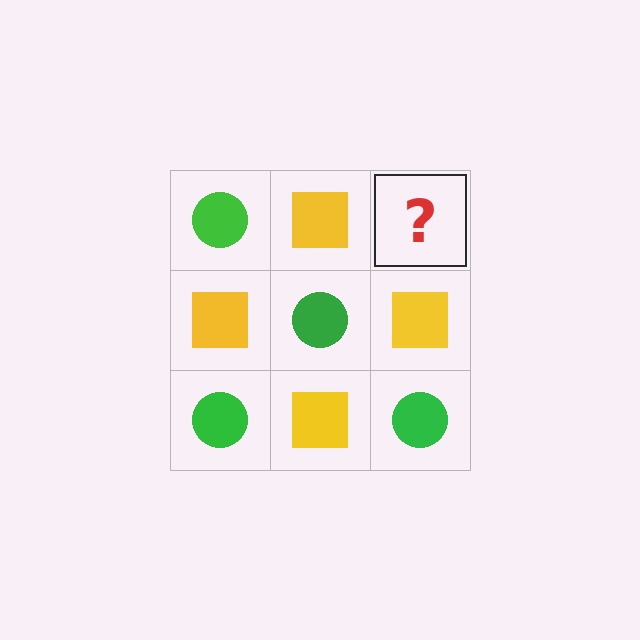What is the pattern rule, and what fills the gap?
The rule is that it alternates green circle and yellow square in a checkerboard pattern. The gap should be filled with a green circle.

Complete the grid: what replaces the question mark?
The question mark should be replaced with a green circle.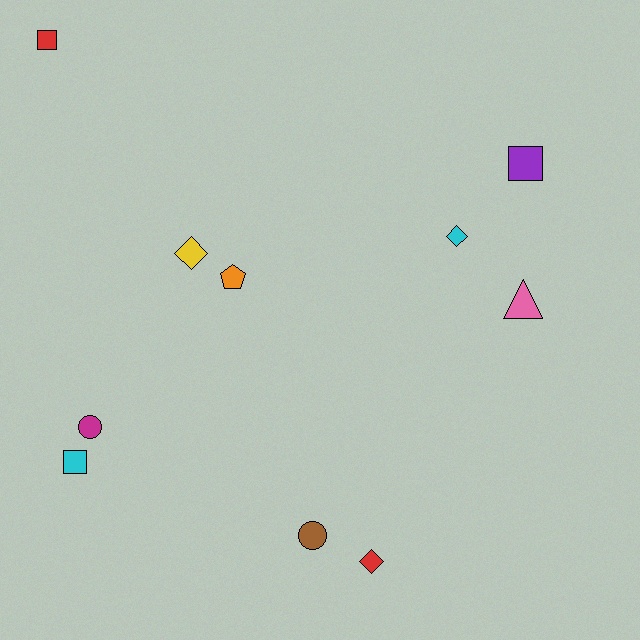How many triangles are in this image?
There is 1 triangle.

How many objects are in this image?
There are 10 objects.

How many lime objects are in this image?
There are no lime objects.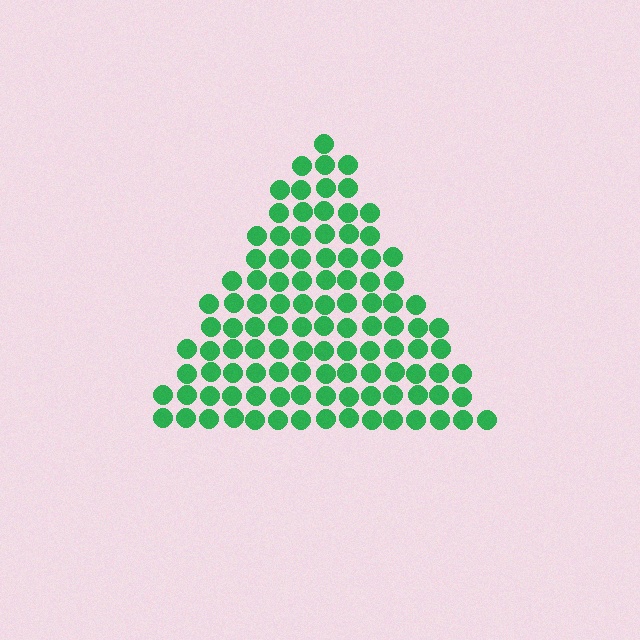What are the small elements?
The small elements are circles.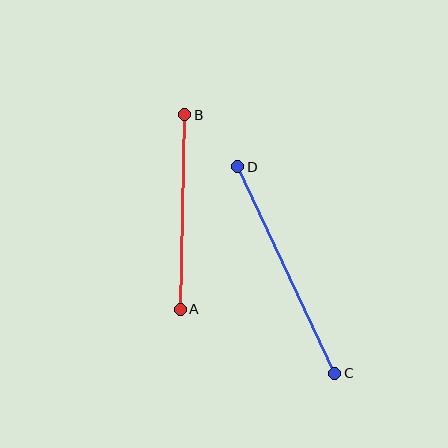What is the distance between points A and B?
The distance is approximately 195 pixels.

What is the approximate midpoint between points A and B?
The midpoint is at approximately (182, 212) pixels.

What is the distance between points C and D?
The distance is approximately 228 pixels.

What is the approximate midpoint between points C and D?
The midpoint is at approximately (286, 270) pixels.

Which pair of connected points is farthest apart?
Points C and D are farthest apart.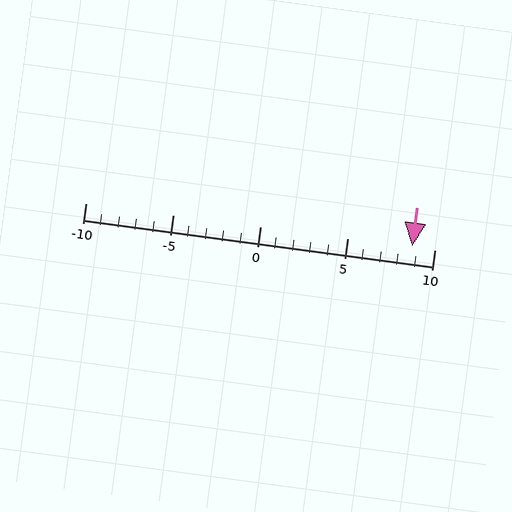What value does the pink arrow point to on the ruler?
The pink arrow points to approximately 9.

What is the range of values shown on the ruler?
The ruler shows values from -10 to 10.